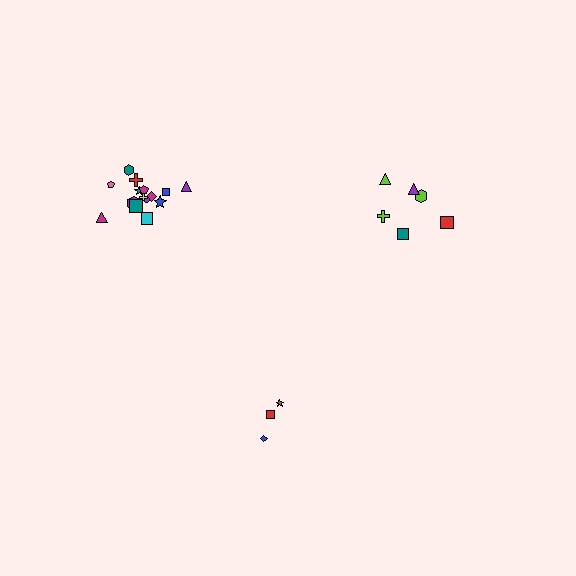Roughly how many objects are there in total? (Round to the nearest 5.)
Roughly 25 objects in total.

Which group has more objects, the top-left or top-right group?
The top-left group.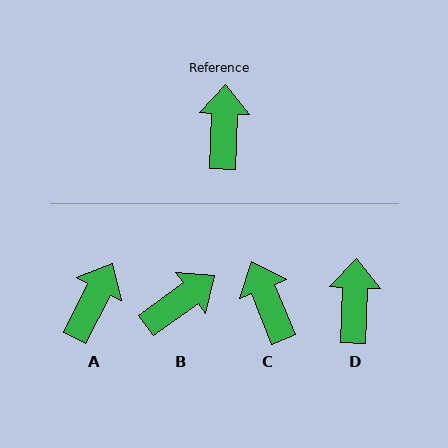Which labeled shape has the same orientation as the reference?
D.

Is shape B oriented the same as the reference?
No, it is off by about 52 degrees.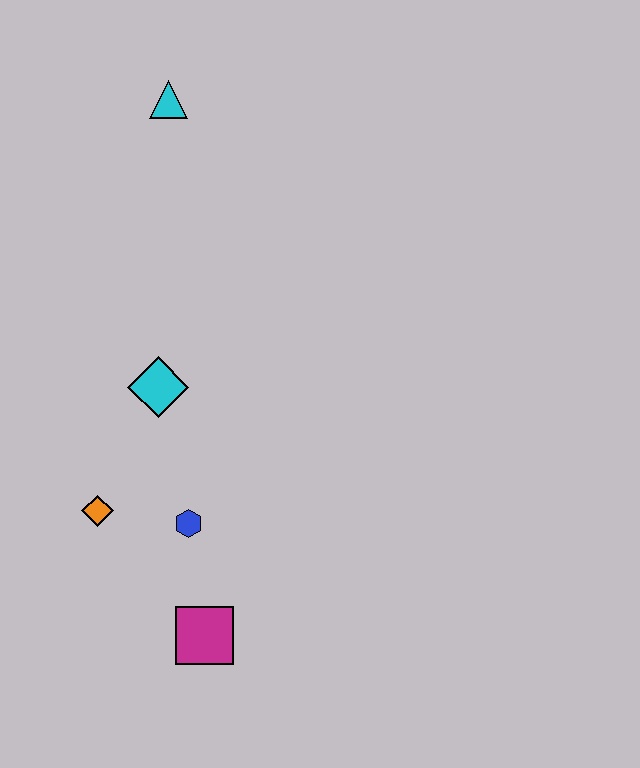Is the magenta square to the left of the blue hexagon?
No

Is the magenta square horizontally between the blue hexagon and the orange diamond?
No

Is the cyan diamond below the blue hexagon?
No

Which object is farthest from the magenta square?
The cyan triangle is farthest from the magenta square.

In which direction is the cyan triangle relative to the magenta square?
The cyan triangle is above the magenta square.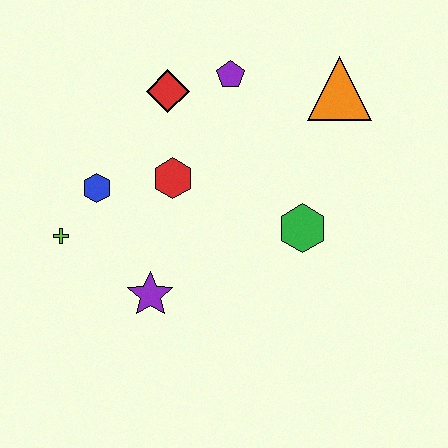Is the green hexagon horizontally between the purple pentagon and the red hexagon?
No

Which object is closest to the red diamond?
The purple pentagon is closest to the red diamond.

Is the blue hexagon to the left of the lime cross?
No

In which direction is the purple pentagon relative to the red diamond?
The purple pentagon is to the right of the red diamond.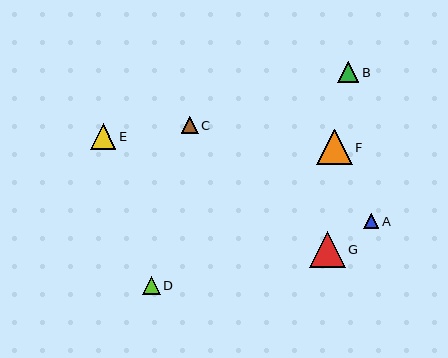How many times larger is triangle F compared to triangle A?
Triangle F is approximately 2.3 times the size of triangle A.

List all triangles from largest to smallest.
From largest to smallest: G, F, E, B, D, C, A.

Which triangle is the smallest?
Triangle A is the smallest with a size of approximately 15 pixels.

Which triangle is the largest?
Triangle G is the largest with a size of approximately 36 pixels.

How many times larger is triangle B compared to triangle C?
Triangle B is approximately 1.2 times the size of triangle C.